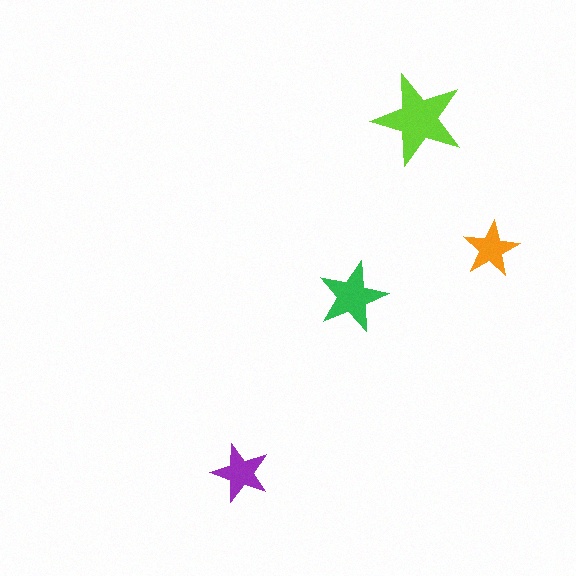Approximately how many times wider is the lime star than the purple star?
About 1.5 times wider.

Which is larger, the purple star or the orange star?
The purple one.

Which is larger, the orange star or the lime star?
The lime one.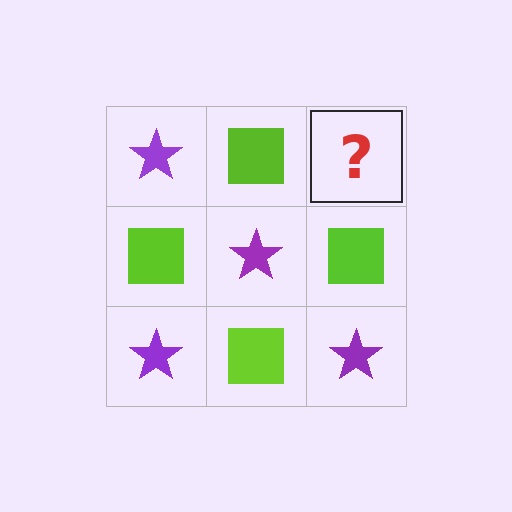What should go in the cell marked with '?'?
The missing cell should contain a purple star.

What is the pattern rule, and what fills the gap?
The rule is that it alternates purple star and lime square in a checkerboard pattern. The gap should be filled with a purple star.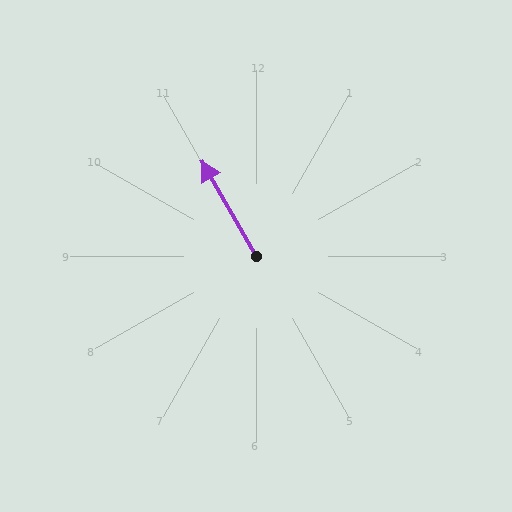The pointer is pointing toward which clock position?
Roughly 11 o'clock.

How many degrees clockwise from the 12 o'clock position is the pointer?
Approximately 330 degrees.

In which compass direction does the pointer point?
Northwest.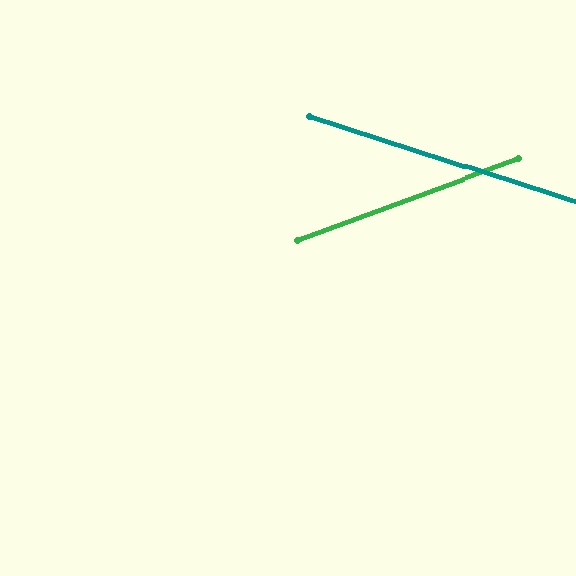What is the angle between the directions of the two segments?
Approximately 38 degrees.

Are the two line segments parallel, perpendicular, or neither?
Neither parallel nor perpendicular — they differ by about 38°.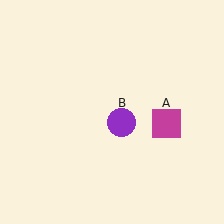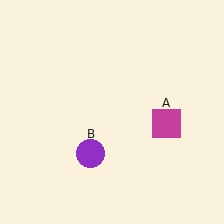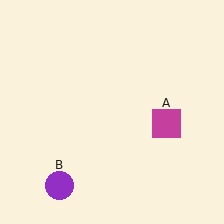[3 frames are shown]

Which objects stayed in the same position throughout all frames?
Magenta square (object A) remained stationary.